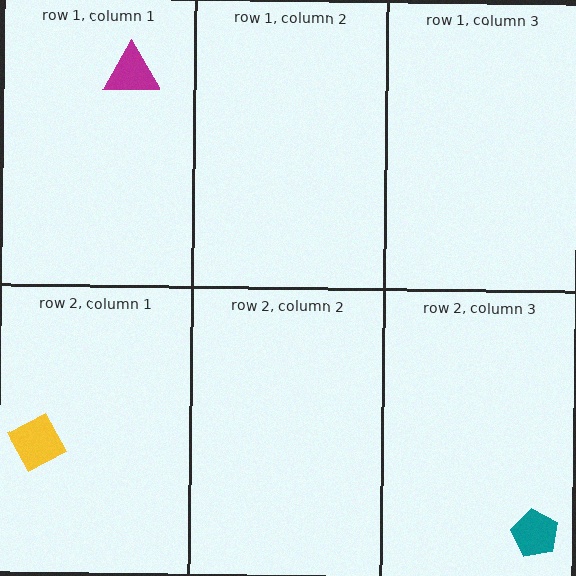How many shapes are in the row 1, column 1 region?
1.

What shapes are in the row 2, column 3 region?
The teal pentagon.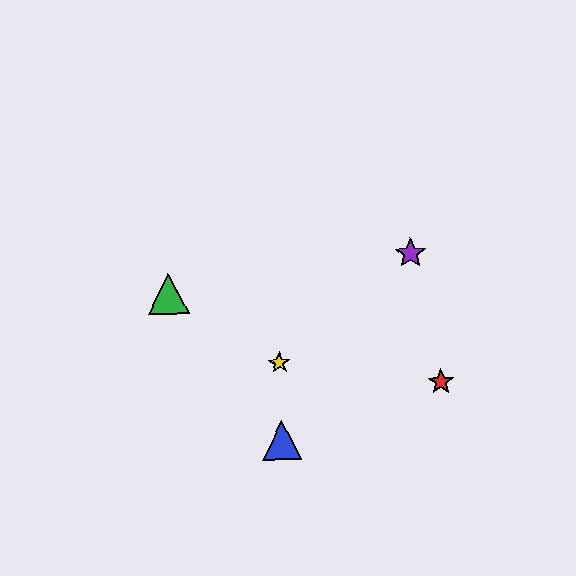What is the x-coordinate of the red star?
The red star is at x≈441.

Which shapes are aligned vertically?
The blue triangle, the yellow star are aligned vertically.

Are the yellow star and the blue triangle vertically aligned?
Yes, both are at x≈279.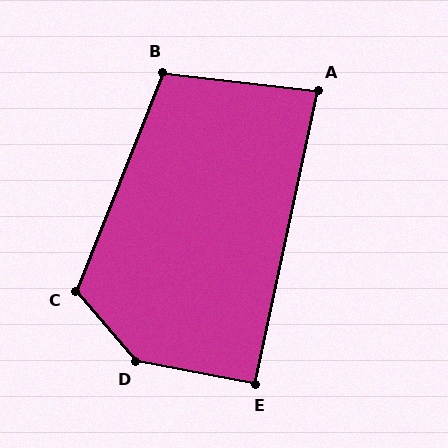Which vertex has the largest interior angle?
D, at approximately 142 degrees.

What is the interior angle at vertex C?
Approximately 117 degrees (obtuse).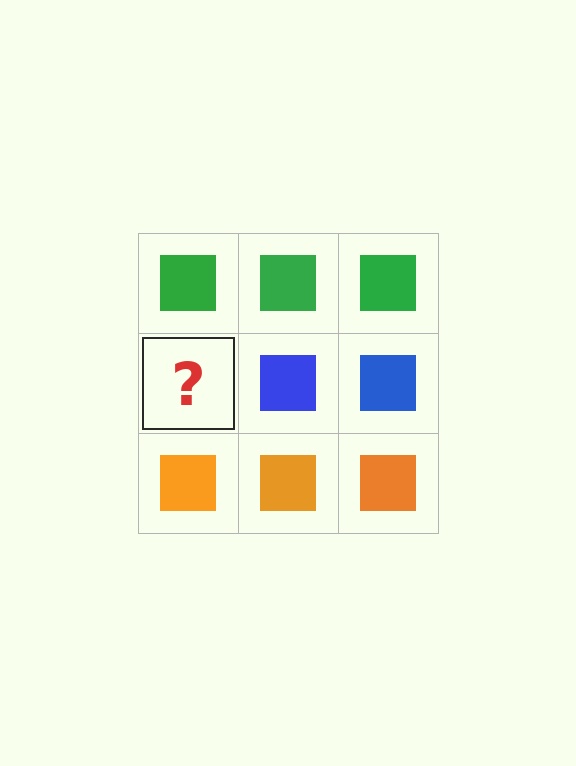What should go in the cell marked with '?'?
The missing cell should contain a blue square.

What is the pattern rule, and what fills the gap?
The rule is that each row has a consistent color. The gap should be filled with a blue square.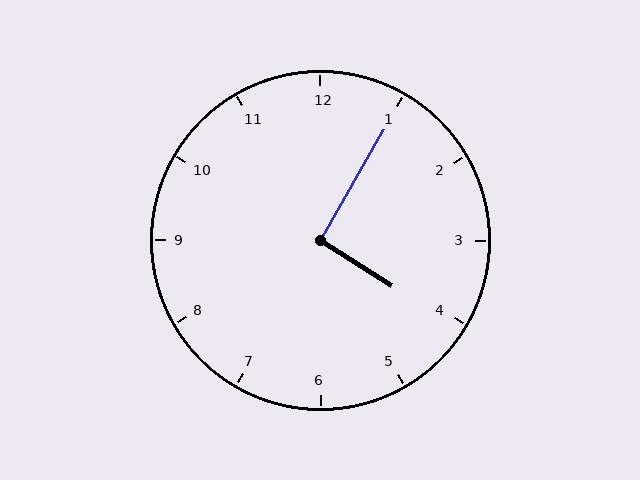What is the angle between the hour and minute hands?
Approximately 92 degrees.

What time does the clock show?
4:05.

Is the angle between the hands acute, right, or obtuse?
It is right.